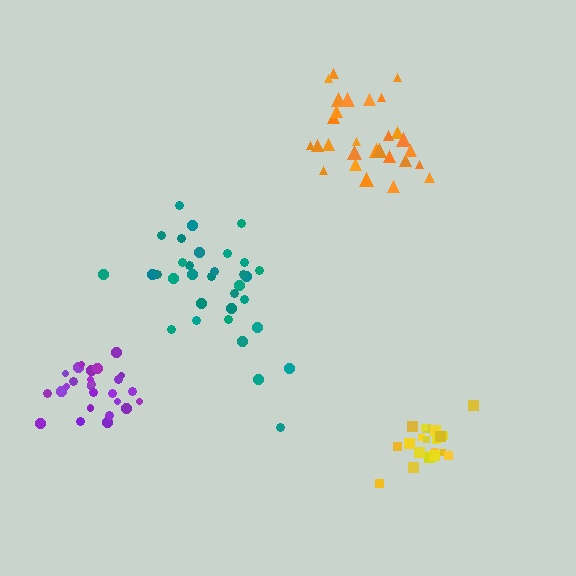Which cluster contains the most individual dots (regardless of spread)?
Teal (33).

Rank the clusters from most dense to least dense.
purple, yellow, orange, teal.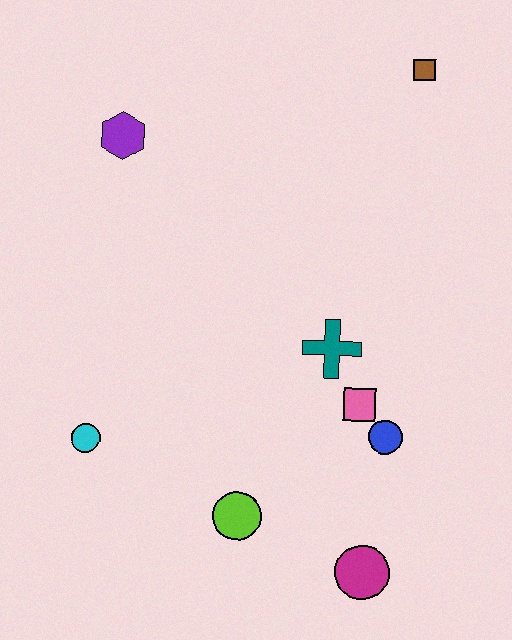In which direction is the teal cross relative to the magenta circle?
The teal cross is above the magenta circle.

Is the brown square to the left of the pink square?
No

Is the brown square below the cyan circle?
No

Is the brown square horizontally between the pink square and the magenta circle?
No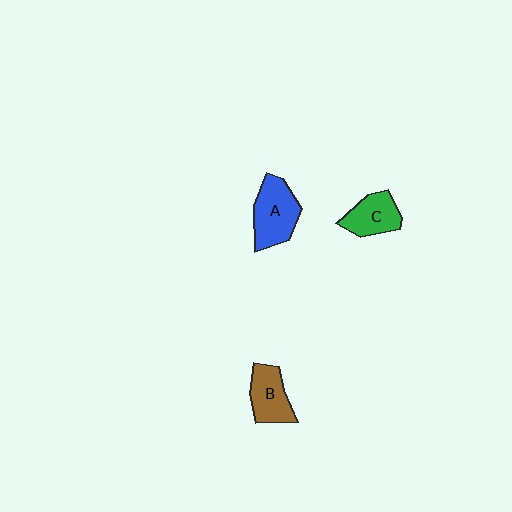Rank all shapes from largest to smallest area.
From largest to smallest: A (blue), B (brown), C (green).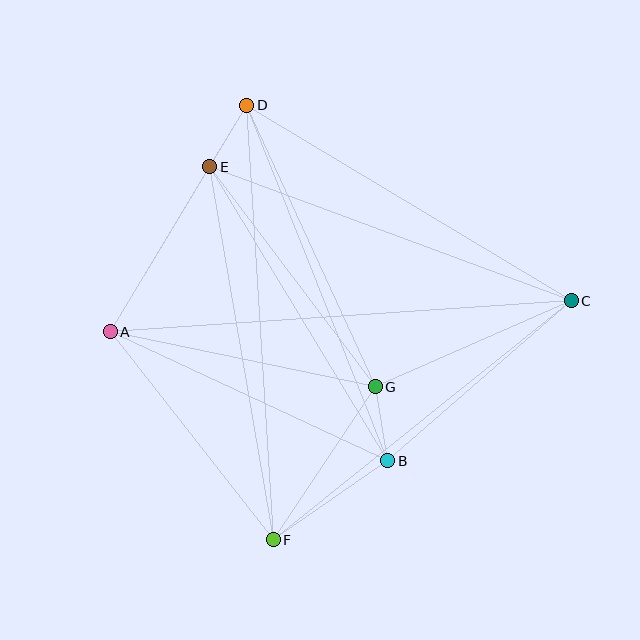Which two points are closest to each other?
Points D and E are closest to each other.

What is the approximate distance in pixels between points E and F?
The distance between E and F is approximately 378 pixels.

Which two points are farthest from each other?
Points A and C are farthest from each other.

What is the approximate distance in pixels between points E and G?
The distance between E and G is approximately 275 pixels.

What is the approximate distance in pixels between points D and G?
The distance between D and G is approximately 309 pixels.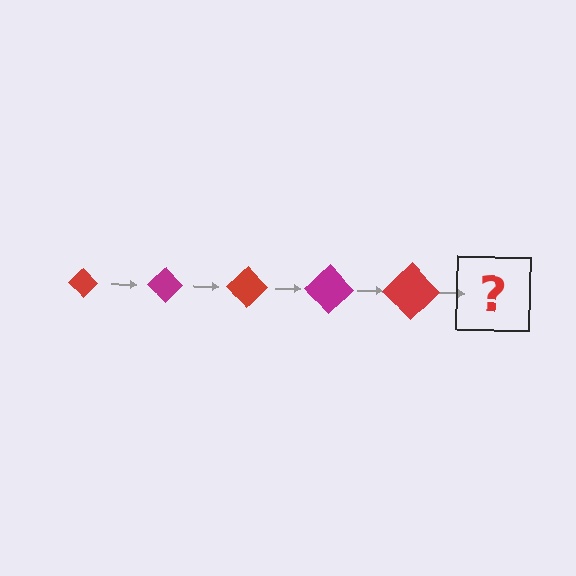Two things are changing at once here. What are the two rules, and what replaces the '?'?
The two rules are that the diamond grows larger each step and the color cycles through red and magenta. The '?' should be a magenta diamond, larger than the previous one.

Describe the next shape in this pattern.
It should be a magenta diamond, larger than the previous one.